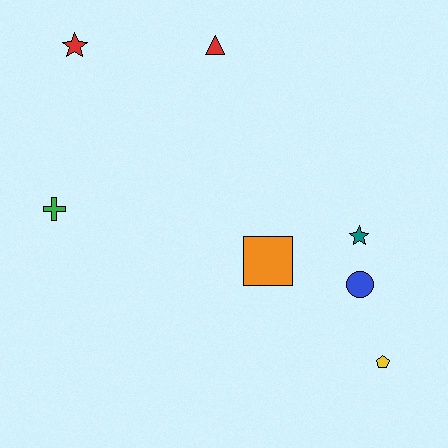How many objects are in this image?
There are 7 objects.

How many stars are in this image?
There are 2 stars.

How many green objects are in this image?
There is 1 green object.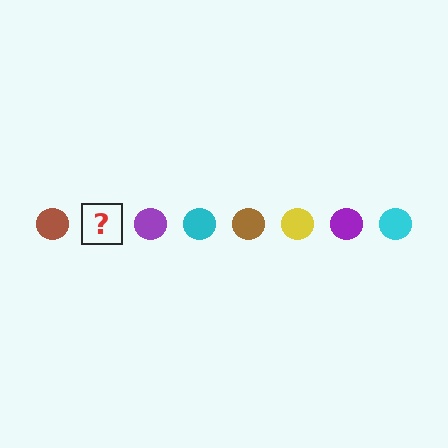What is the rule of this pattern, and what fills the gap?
The rule is that the pattern cycles through brown, yellow, purple, cyan circles. The gap should be filled with a yellow circle.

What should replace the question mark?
The question mark should be replaced with a yellow circle.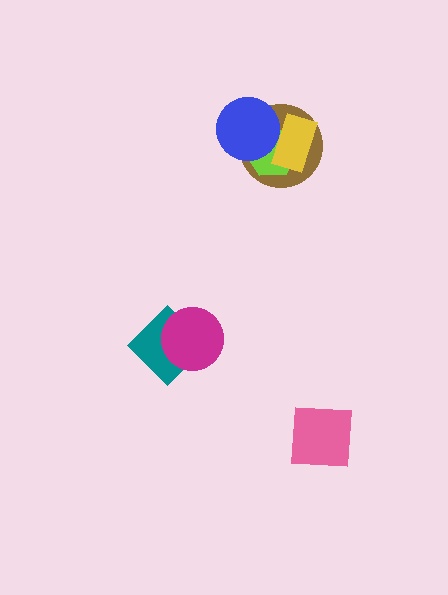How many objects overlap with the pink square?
0 objects overlap with the pink square.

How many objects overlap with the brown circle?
3 objects overlap with the brown circle.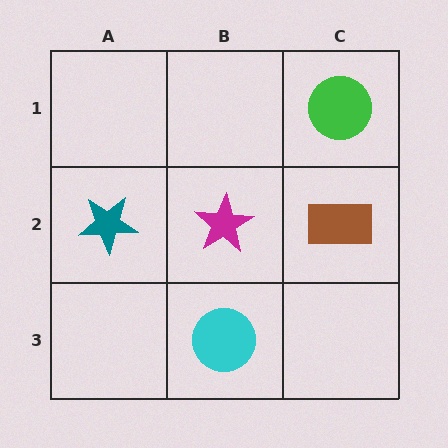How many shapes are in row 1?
1 shape.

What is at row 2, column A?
A teal star.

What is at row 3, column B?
A cyan circle.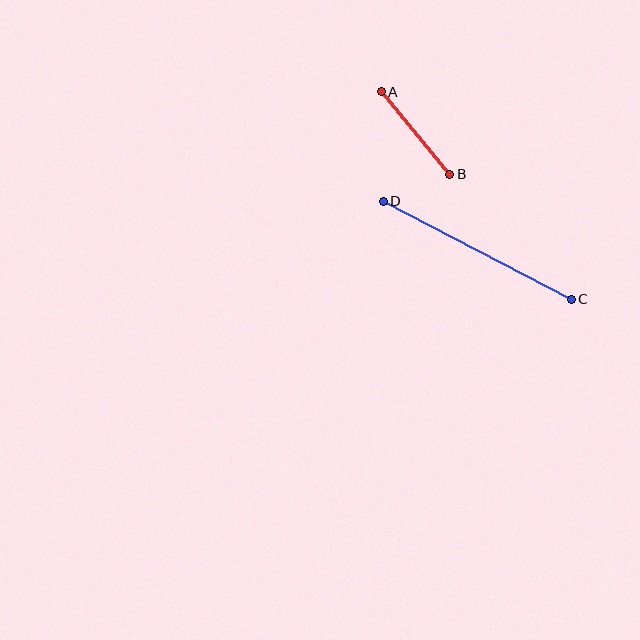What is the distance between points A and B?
The distance is approximately 107 pixels.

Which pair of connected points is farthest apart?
Points C and D are farthest apart.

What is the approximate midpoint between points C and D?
The midpoint is at approximately (477, 250) pixels.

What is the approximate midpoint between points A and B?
The midpoint is at approximately (415, 133) pixels.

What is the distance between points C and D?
The distance is approximately 212 pixels.